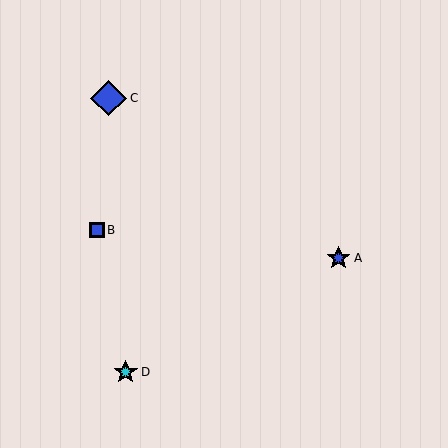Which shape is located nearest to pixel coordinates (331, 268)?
The blue star (labeled A) at (339, 258) is nearest to that location.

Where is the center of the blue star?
The center of the blue star is at (339, 258).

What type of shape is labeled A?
Shape A is a blue star.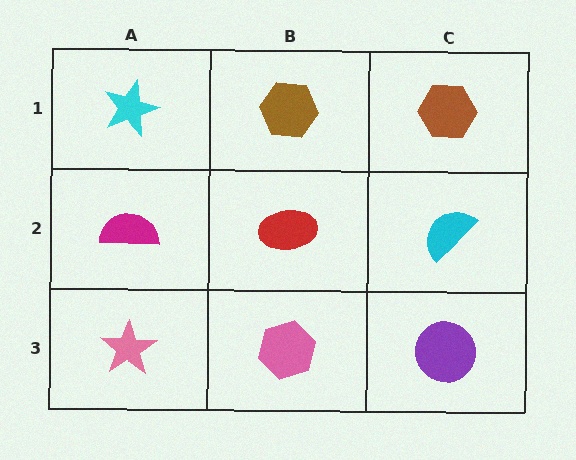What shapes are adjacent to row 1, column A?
A magenta semicircle (row 2, column A), a brown hexagon (row 1, column B).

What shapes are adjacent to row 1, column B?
A red ellipse (row 2, column B), a cyan star (row 1, column A), a brown hexagon (row 1, column C).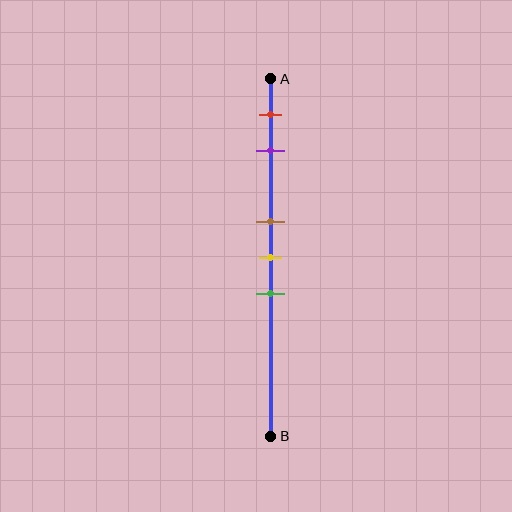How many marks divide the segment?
There are 5 marks dividing the segment.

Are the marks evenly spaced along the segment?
No, the marks are not evenly spaced.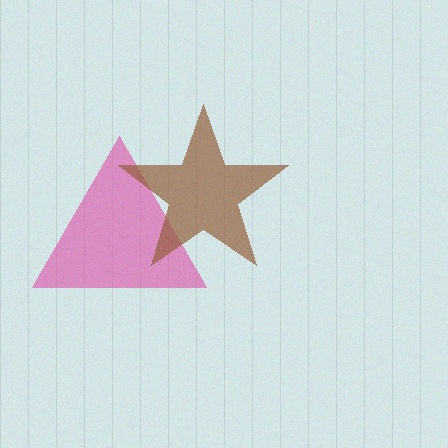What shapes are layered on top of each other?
The layered shapes are: a pink triangle, a brown star.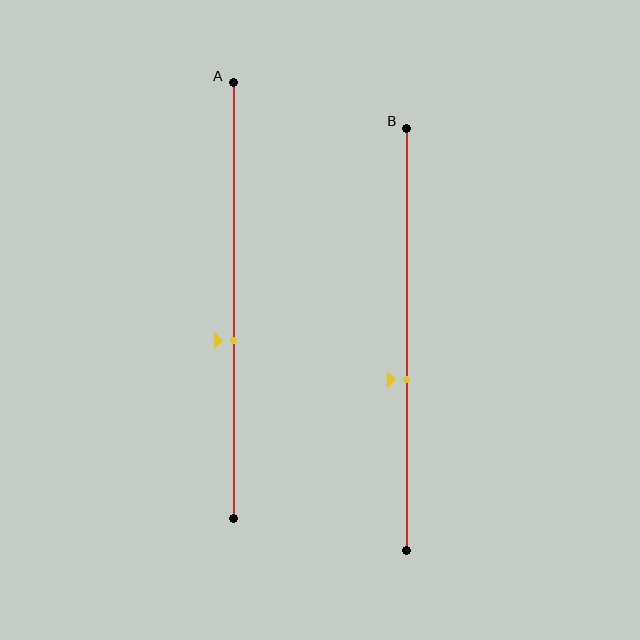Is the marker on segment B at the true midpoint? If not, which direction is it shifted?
No, the marker on segment B is shifted downward by about 9% of the segment length.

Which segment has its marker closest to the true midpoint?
Segment A has its marker closest to the true midpoint.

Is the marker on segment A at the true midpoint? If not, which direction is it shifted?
No, the marker on segment A is shifted downward by about 9% of the segment length.